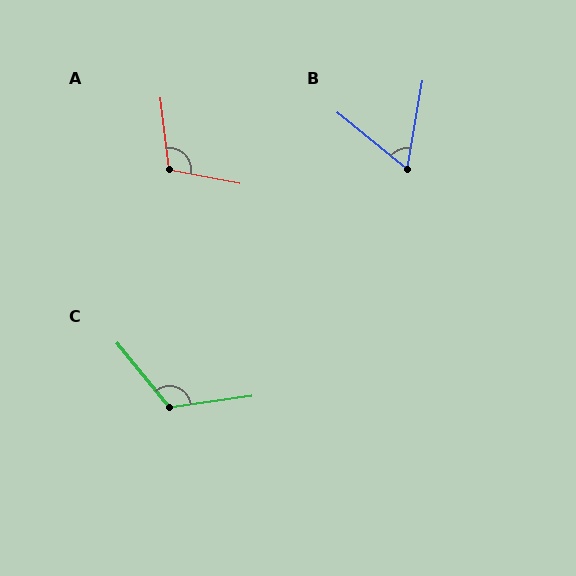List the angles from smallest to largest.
B (61°), A (108°), C (121°).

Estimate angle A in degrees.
Approximately 108 degrees.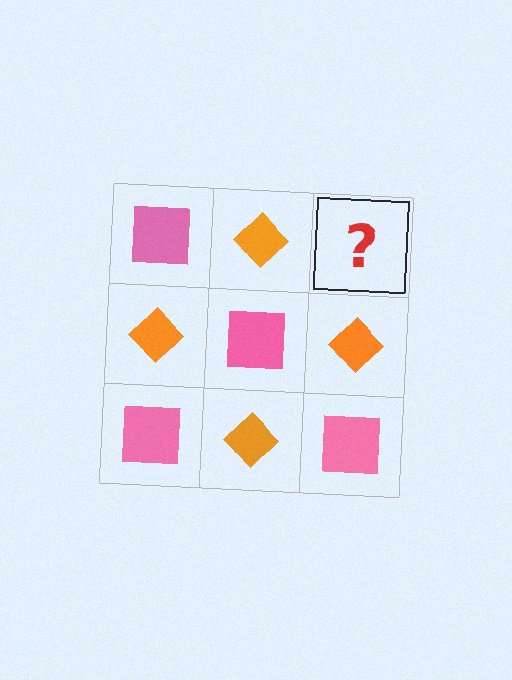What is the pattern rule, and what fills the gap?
The rule is that it alternates pink square and orange diamond in a checkerboard pattern. The gap should be filled with a pink square.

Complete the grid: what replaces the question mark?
The question mark should be replaced with a pink square.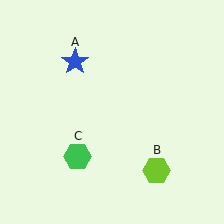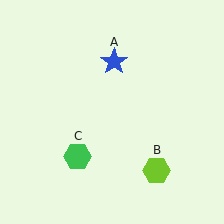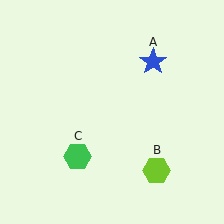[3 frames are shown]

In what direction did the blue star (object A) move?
The blue star (object A) moved right.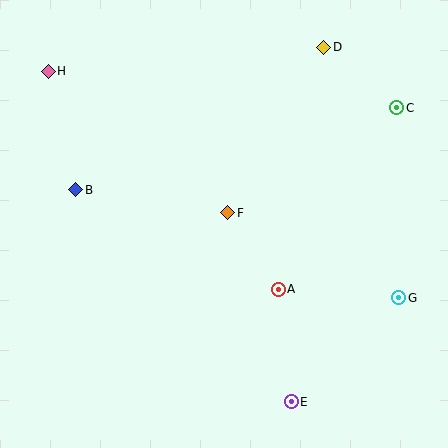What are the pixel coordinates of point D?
Point D is at (324, 47).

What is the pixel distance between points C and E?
The distance between C and E is 312 pixels.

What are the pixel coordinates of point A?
Point A is at (278, 289).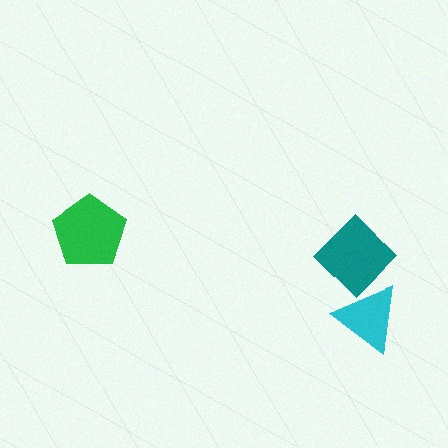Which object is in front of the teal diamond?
The cyan triangle is in front of the teal diamond.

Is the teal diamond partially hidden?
Yes, it is partially covered by another shape.